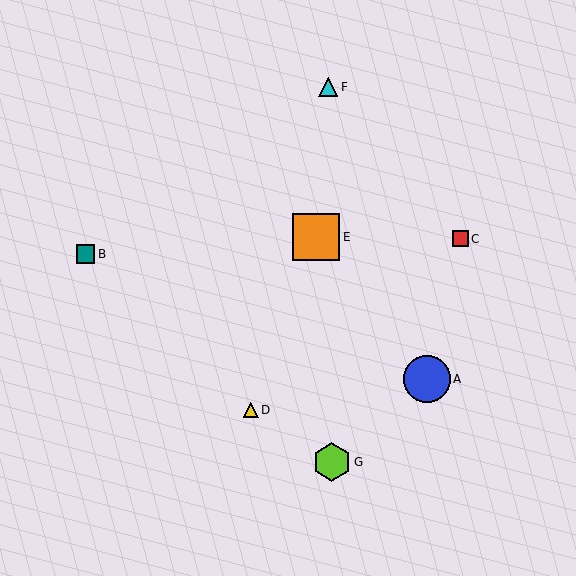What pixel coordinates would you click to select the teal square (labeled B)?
Click at (86, 254) to select the teal square B.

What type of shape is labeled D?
Shape D is a yellow triangle.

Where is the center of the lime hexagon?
The center of the lime hexagon is at (332, 462).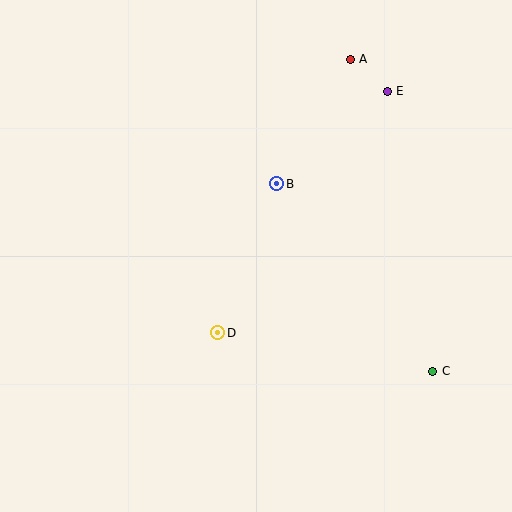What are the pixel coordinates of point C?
Point C is at (433, 371).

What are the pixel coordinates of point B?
Point B is at (277, 184).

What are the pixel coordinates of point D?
Point D is at (218, 333).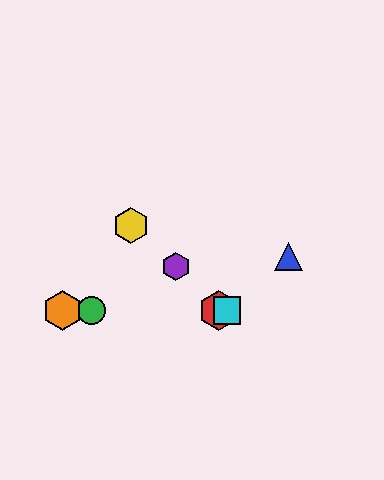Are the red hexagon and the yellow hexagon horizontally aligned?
No, the red hexagon is at y≈311 and the yellow hexagon is at y≈226.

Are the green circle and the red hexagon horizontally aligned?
Yes, both are at y≈311.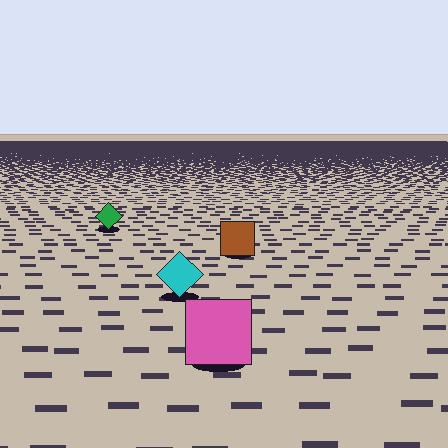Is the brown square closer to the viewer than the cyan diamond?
No. The cyan diamond is closer — you can tell from the texture gradient: the ground texture is coarser near it.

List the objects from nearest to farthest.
From nearest to farthest: the pink square, the cyan diamond, the brown square, the green diamond.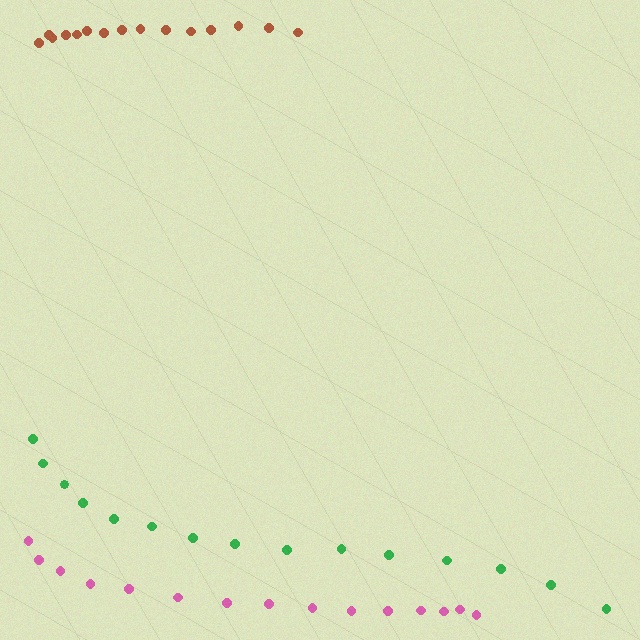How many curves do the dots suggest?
There are 3 distinct paths.